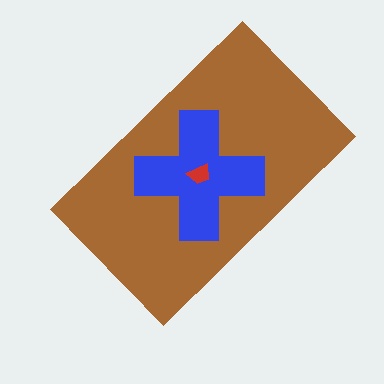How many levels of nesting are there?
3.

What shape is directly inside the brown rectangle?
The blue cross.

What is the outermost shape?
The brown rectangle.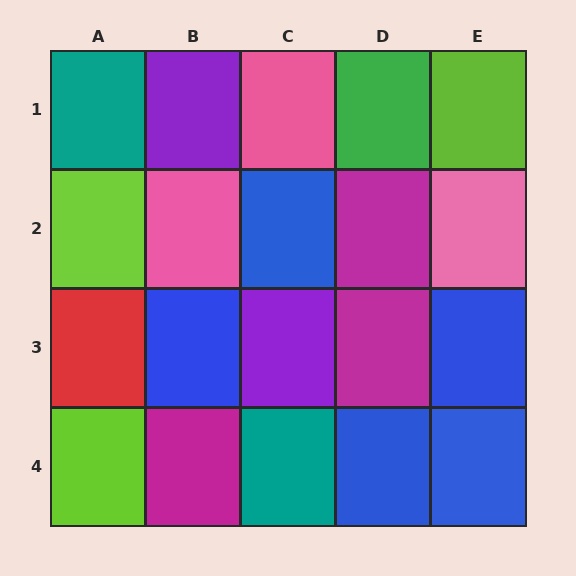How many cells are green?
1 cell is green.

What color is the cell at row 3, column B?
Blue.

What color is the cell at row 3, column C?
Purple.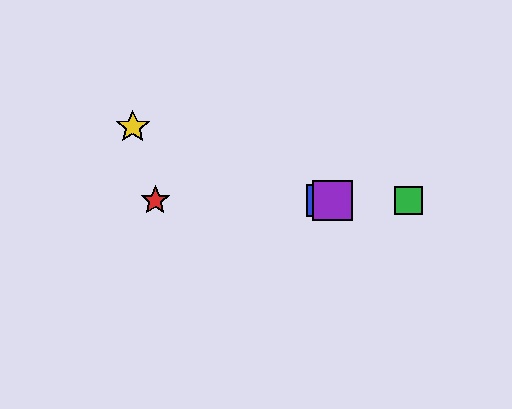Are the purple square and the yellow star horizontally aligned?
No, the purple square is at y≈200 and the yellow star is at y≈127.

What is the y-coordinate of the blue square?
The blue square is at y≈200.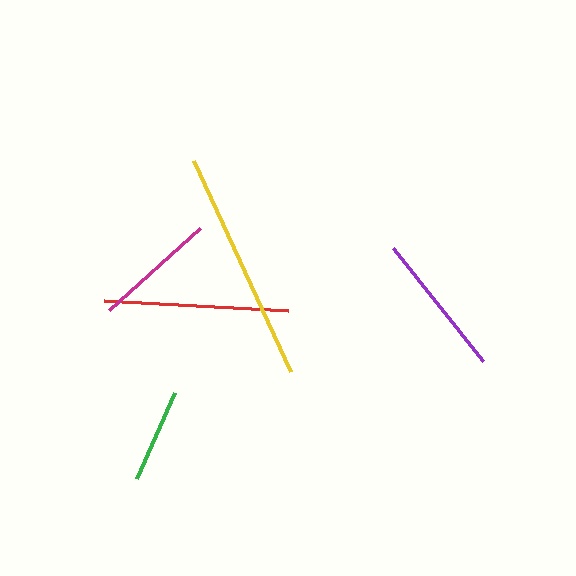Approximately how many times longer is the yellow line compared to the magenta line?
The yellow line is approximately 1.9 times the length of the magenta line.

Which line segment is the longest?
The yellow line is the longest at approximately 232 pixels.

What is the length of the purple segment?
The purple segment is approximately 144 pixels long.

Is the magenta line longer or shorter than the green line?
The magenta line is longer than the green line.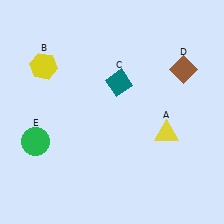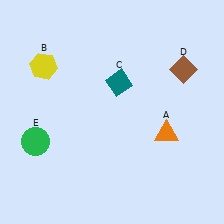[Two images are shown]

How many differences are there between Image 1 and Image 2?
There is 1 difference between the two images.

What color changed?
The triangle (A) changed from yellow in Image 1 to orange in Image 2.